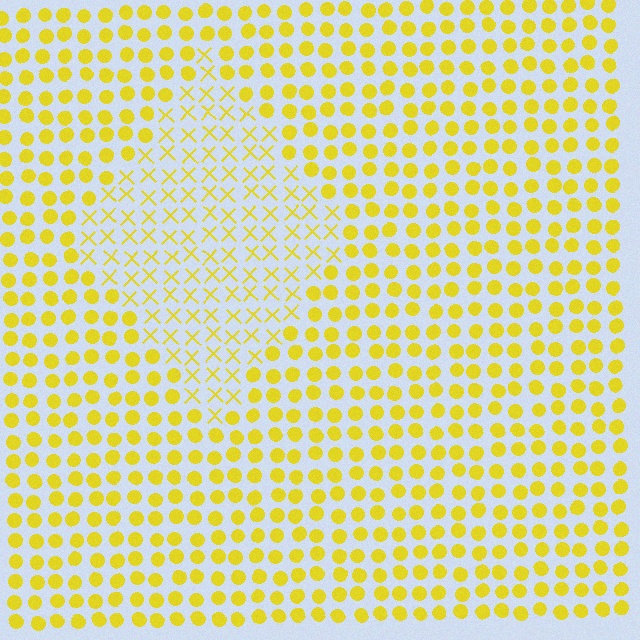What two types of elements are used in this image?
The image uses X marks inside the diamond region and circles outside it.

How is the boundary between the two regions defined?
The boundary is defined by a change in element shape: X marks inside vs. circles outside. All elements share the same color and spacing.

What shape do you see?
I see a diamond.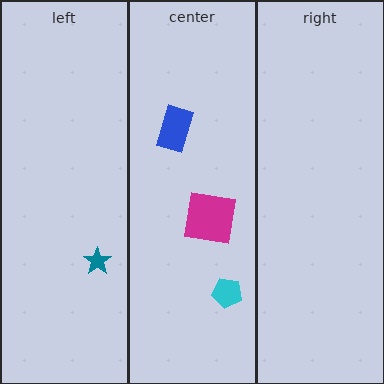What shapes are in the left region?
The teal star.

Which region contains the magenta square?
The center region.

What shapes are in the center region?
The blue rectangle, the magenta square, the cyan pentagon.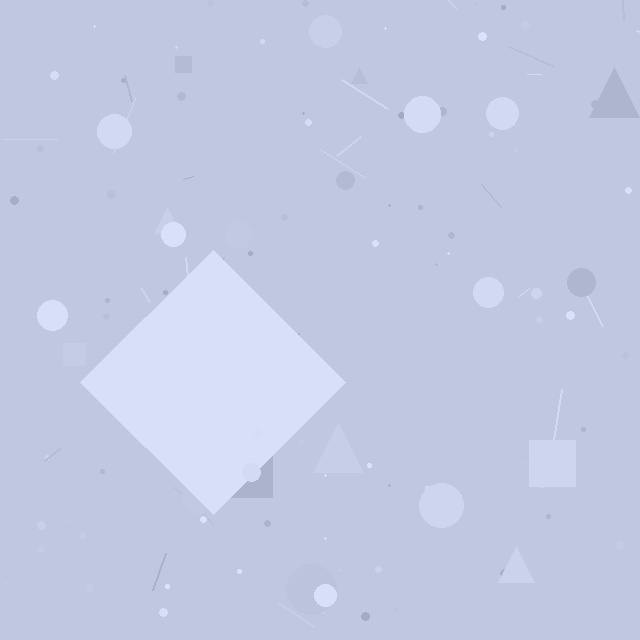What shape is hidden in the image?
A diamond is hidden in the image.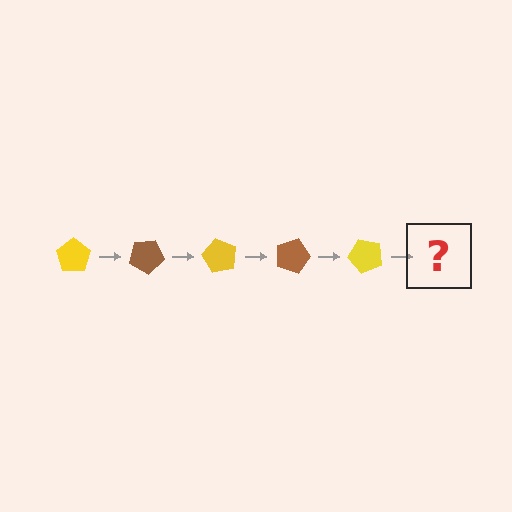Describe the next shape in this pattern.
It should be a brown pentagon, rotated 150 degrees from the start.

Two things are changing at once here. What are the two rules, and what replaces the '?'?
The two rules are that it rotates 30 degrees each step and the color cycles through yellow and brown. The '?' should be a brown pentagon, rotated 150 degrees from the start.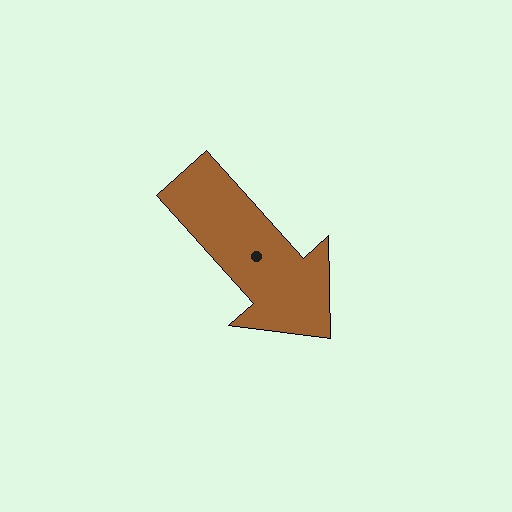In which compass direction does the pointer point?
Southeast.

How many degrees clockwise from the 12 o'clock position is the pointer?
Approximately 138 degrees.